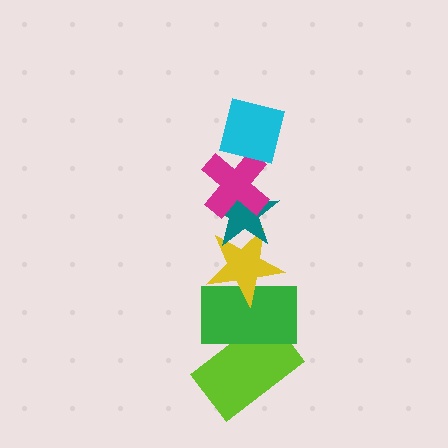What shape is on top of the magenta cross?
The cyan square is on top of the magenta cross.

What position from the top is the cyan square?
The cyan square is 1st from the top.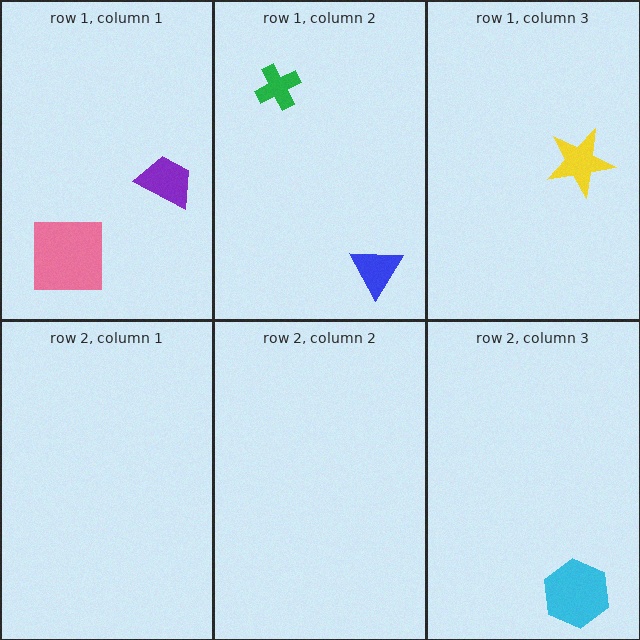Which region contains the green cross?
The row 1, column 2 region.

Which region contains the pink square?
The row 1, column 1 region.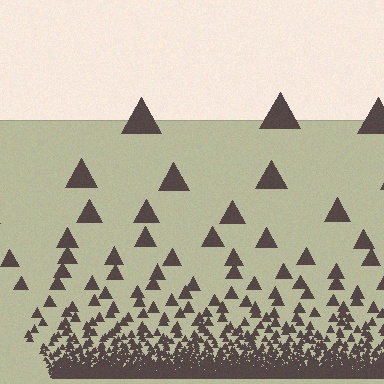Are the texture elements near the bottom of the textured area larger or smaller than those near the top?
Smaller. The gradient is inverted — elements near the bottom are smaller and denser.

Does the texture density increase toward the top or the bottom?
Density increases toward the bottom.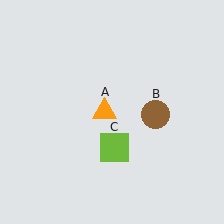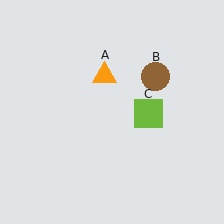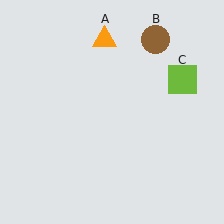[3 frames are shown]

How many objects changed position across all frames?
3 objects changed position: orange triangle (object A), brown circle (object B), lime square (object C).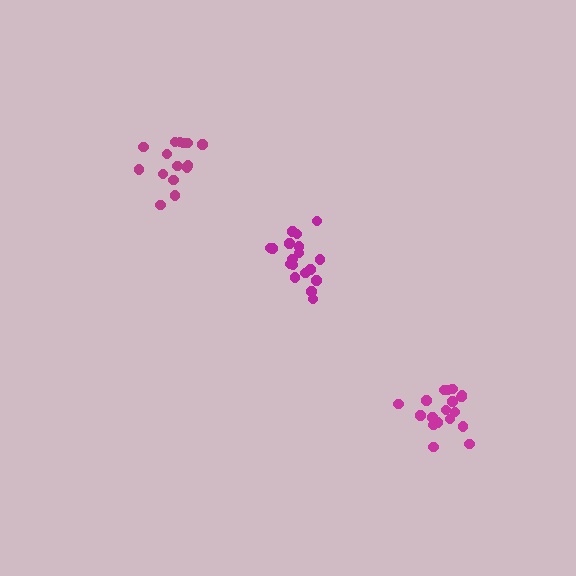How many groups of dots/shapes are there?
There are 3 groups.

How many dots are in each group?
Group 1: 18 dots, Group 2: 15 dots, Group 3: 18 dots (51 total).